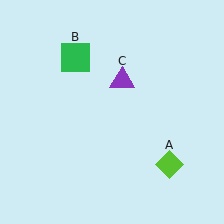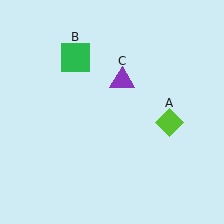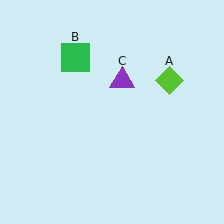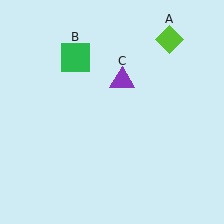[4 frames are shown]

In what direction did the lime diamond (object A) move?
The lime diamond (object A) moved up.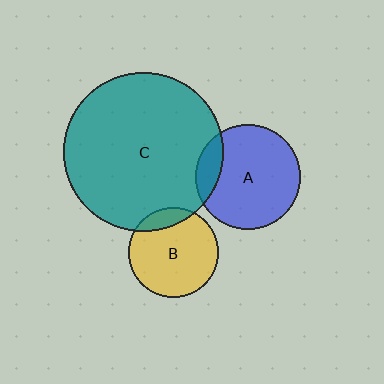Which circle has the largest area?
Circle C (teal).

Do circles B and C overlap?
Yes.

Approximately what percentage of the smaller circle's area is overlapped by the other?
Approximately 15%.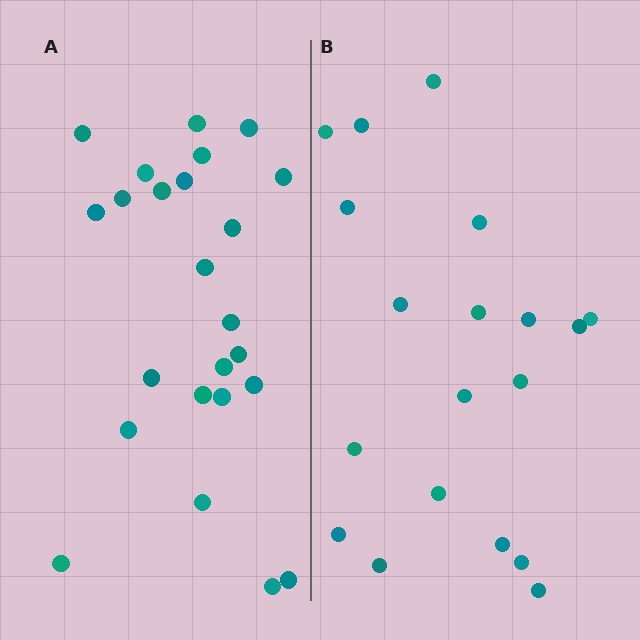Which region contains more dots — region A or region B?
Region A (the left region) has more dots.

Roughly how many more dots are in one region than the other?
Region A has about 5 more dots than region B.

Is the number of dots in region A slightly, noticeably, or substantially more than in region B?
Region A has noticeably more, but not dramatically so. The ratio is roughly 1.3 to 1.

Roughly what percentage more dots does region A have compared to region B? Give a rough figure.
About 25% more.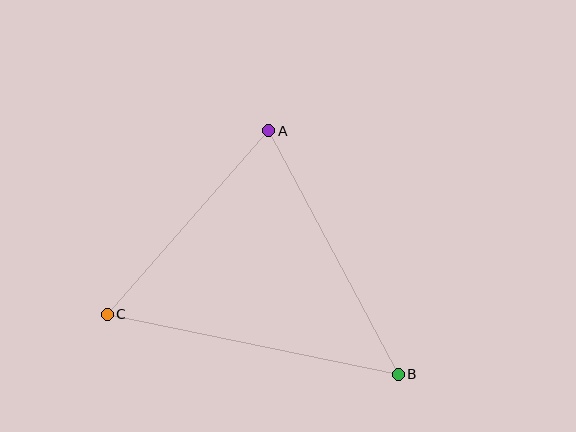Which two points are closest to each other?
Points A and C are closest to each other.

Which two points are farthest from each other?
Points B and C are farthest from each other.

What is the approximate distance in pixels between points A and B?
The distance between A and B is approximately 276 pixels.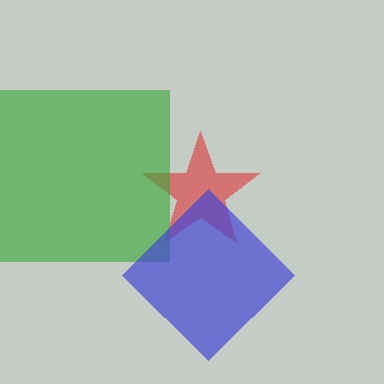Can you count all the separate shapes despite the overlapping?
Yes, there are 3 separate shapes.